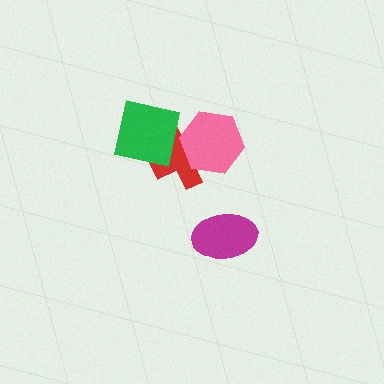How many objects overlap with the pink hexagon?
1 object overlaps with the pink hexagon.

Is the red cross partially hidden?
Yes, it is partially covered by another shape.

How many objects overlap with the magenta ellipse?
0 objects overlap with the magenta ellipse.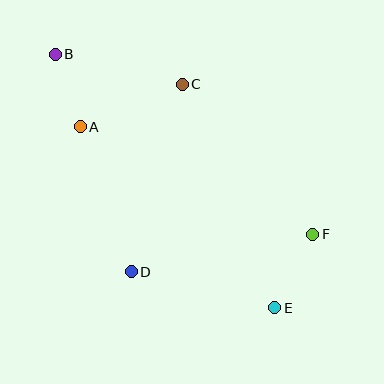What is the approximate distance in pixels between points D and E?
The distance between D and E is approximately 148 pixels.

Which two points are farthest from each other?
Points B and E are farthest from each other.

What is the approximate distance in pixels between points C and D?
The distance between C and D is approximately 194 pixels.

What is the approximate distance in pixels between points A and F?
The distance between A and F is approximately 257 pixels.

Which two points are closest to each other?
Points A and B are closest to each other.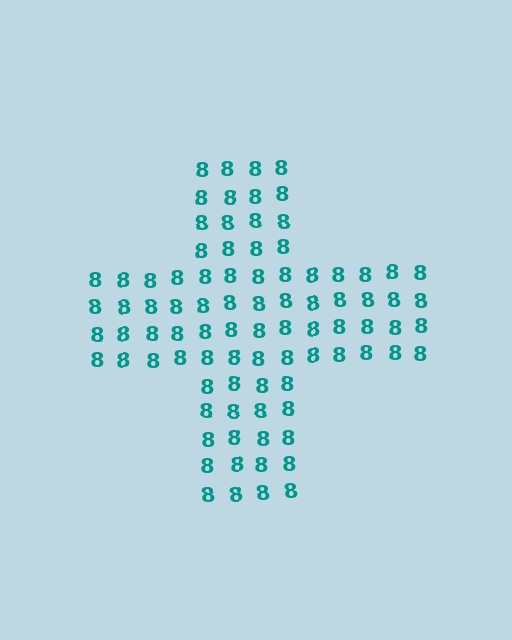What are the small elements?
The small elements are digit 8's.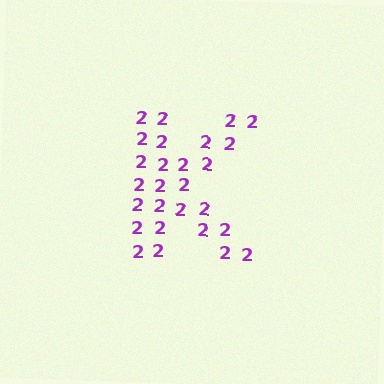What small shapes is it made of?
It is made of small digit 2's.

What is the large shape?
The large shape is the letter K.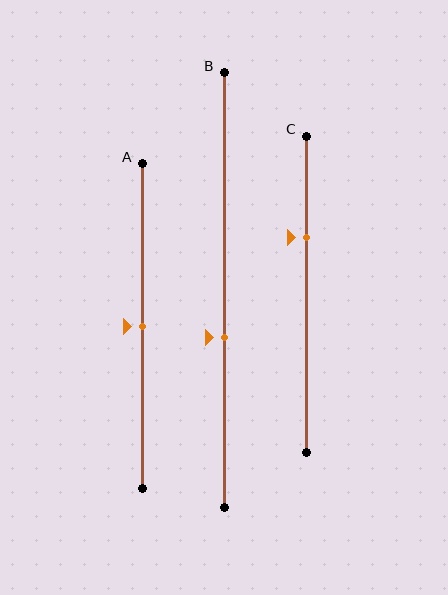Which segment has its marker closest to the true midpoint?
Segment A has its marker closest to the true midpoint.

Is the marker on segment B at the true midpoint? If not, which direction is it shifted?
No, the marker on segment B is shifted downward by about 11% of the segment length.